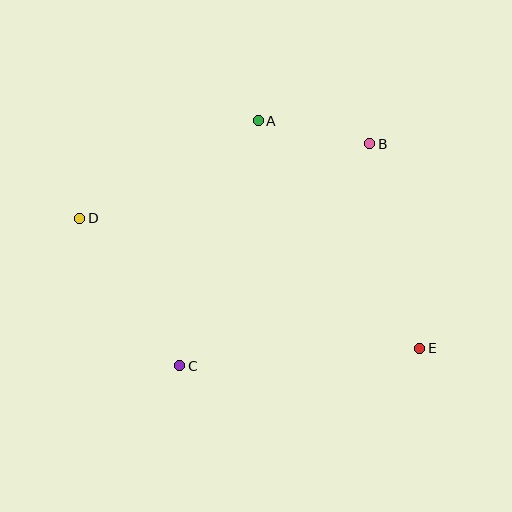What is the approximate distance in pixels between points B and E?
The distance between B and E is approximately 210 pixels.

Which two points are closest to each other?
Points A and B are closest to each other.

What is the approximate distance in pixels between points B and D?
The distance between B and D is approximately 300 pixels.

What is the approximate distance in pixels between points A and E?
The distance between A and E is approximately 279 pixels.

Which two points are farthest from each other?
Points D and E are farthest from each other.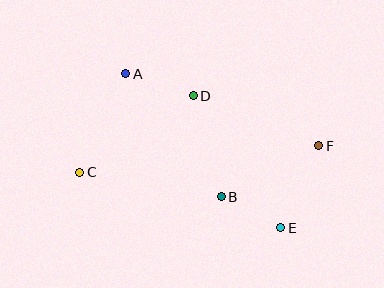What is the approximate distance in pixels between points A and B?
The distance between A and B is approximately 156 pixels.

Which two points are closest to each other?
Points B and E are closest to each other.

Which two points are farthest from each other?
Points C and F are farthest from each other.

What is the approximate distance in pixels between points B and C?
The distance between B and C is approximately 144 pixels.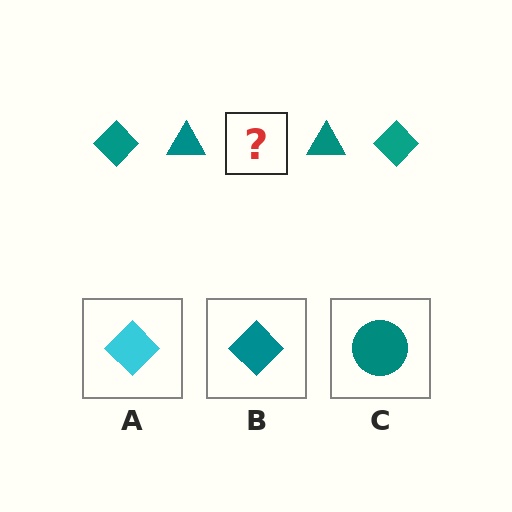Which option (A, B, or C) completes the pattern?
B.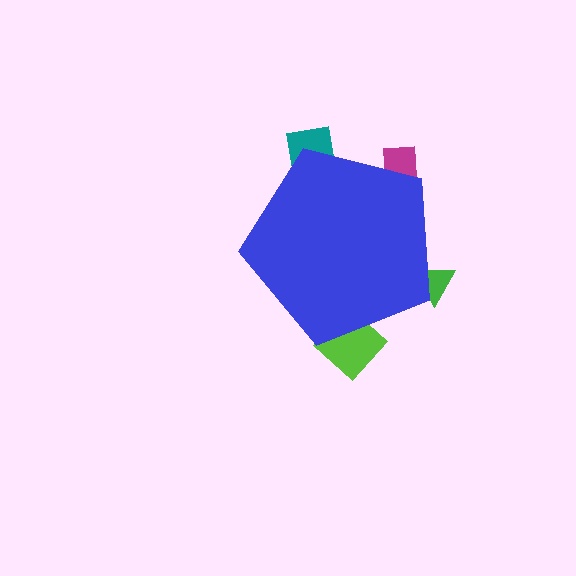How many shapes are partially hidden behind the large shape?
4 shapes are partially hidden.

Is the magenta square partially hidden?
Yes, the magenta square is partially hidden behind the blue pentagon.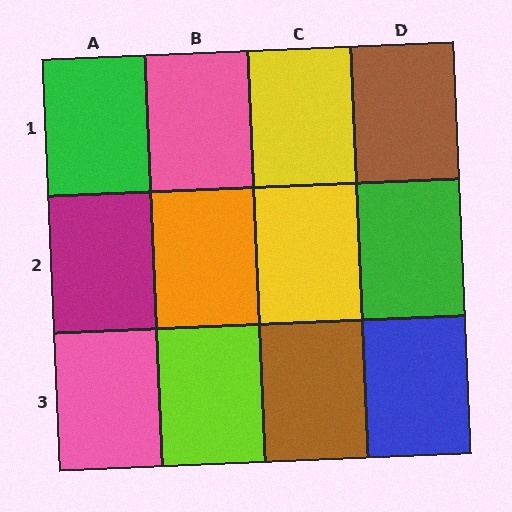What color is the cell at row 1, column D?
Brown.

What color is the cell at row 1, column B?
Pink.